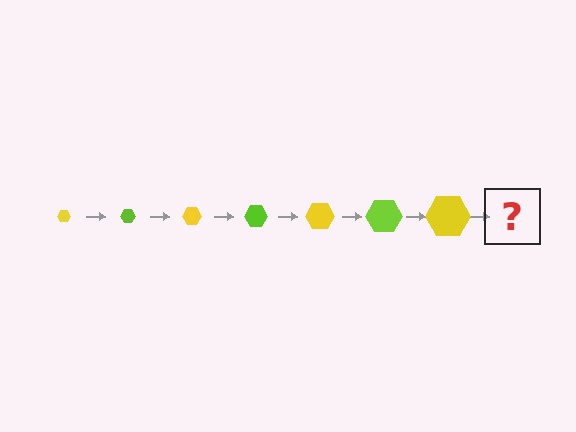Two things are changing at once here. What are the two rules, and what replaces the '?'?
The two rules are that the hexagon grows larger each step and the color cycles through yellow and lime. The '?' should be a lime hexagon, larger than the previous one.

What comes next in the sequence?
The next element should be a lime hexagon, larger than the previous one.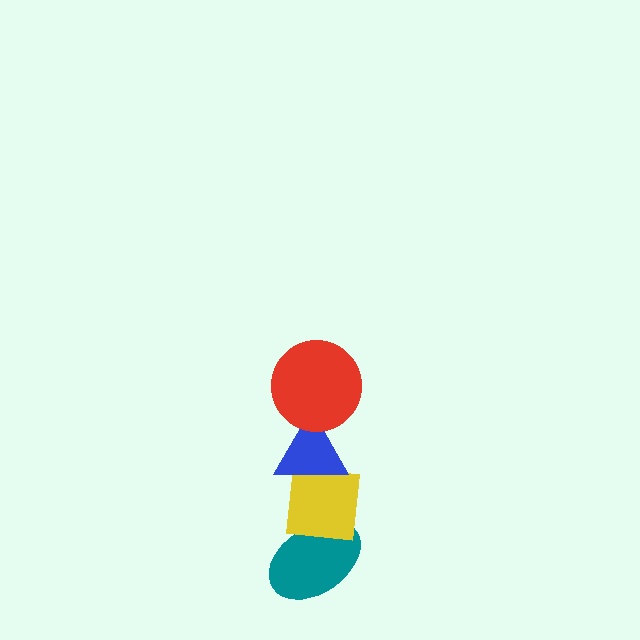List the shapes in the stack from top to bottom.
From top to bottom: the red circle, the blue triangle, the yellow square, the teal ellipse.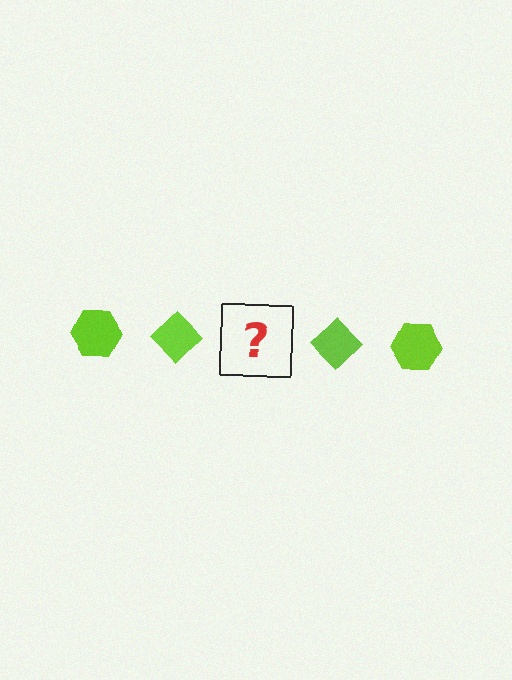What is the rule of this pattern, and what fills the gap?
The rule is that the pattern cycles through hexagon, diamond shapes in lime. The gap should be filled with a lime hexagon.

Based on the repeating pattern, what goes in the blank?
The blank should be a lime hexagon.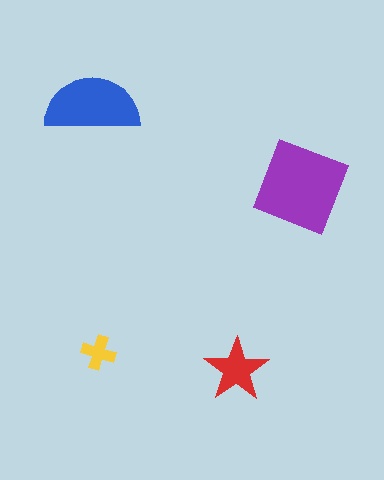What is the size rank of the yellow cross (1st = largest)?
4th.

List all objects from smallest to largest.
The yellow cross, the red star, the blue semicircle, the purple diamond.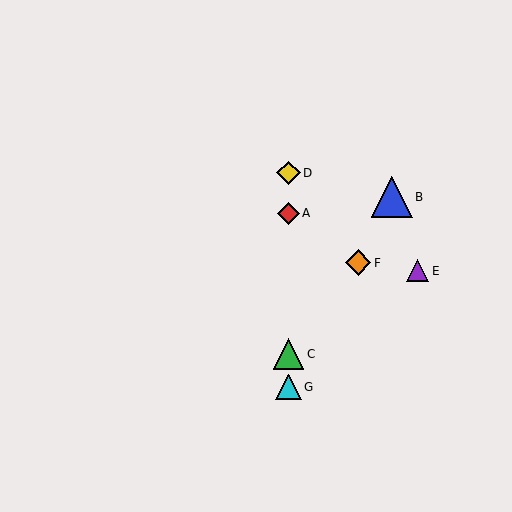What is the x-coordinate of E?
Object E is at x≈418.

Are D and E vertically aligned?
No, D is at x≈289 and E is at x≈418.